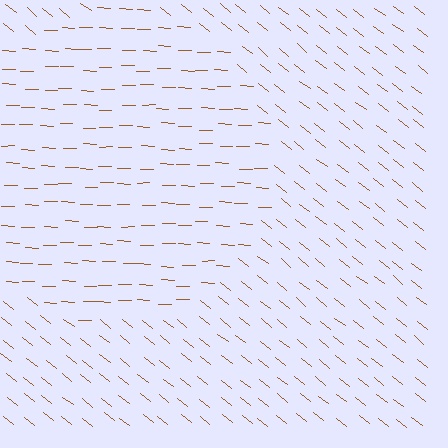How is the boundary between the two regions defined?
The boundary is defined purely by a change in line orientation (approximately 37 degrees difference). All lines are the same color and thickness.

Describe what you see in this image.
The image is filled with small brown line segments. A circle region in the image has lines oriented differently from the surrounding lines, creating a visible texture boundary.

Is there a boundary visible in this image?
Yes, there is a texture boundary formed by a change in line orientation.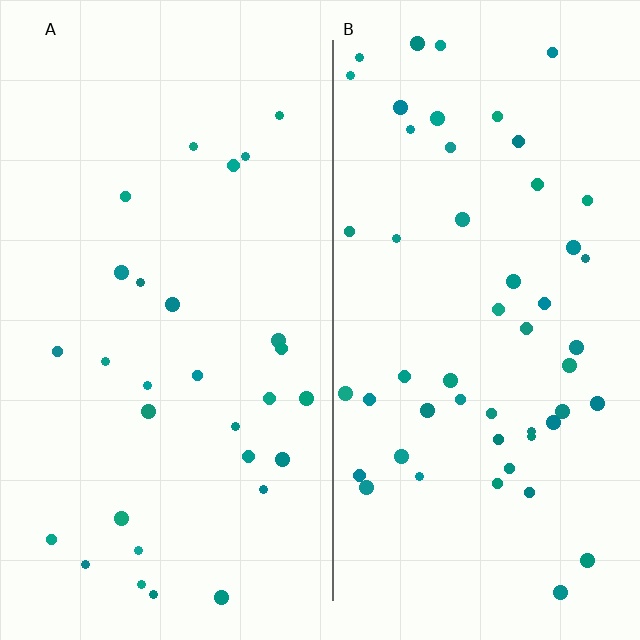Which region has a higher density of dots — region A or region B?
B (the right).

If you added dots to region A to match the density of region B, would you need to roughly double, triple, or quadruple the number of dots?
Approximately double.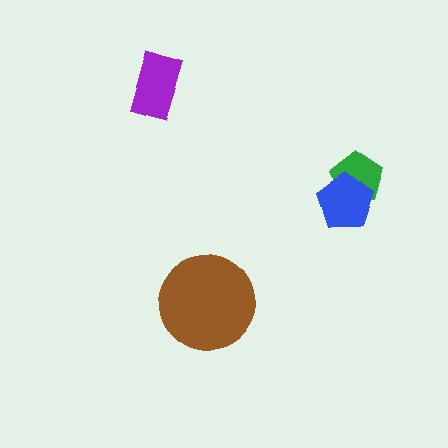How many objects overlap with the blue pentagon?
1 object overlaps with the blue pentagon.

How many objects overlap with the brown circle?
0 objects overlap with the brown circle.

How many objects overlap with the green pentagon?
1 object overlaps with the green pentagon.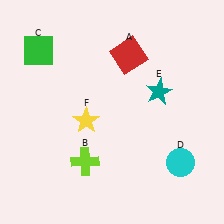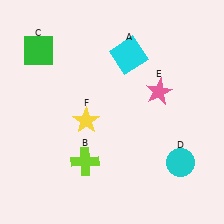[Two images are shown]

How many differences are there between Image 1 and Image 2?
There are 2 differences between the two images.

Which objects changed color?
A changed from red to cyan. E changed from teal to pink.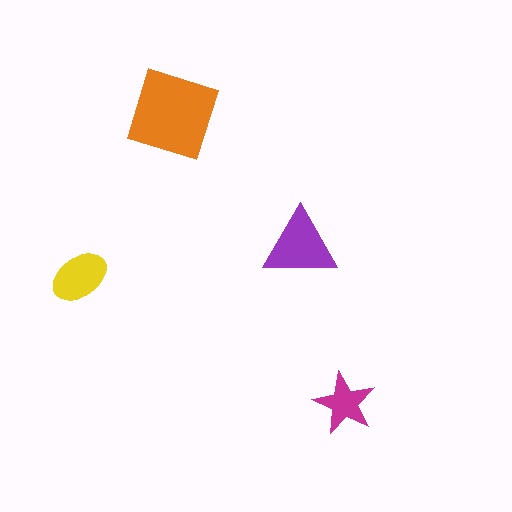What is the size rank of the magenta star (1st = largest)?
4th.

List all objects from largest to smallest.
The orange diamond, the purple triangle, the yellow ellipse, the magenta star.